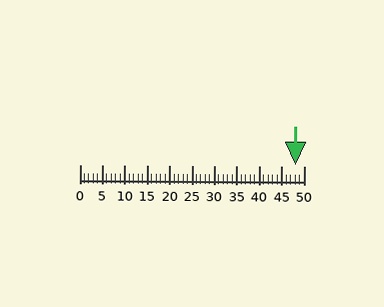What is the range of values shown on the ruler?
The ruler shows values from 0 to 50.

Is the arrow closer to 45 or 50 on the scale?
The arrow is closer to 50.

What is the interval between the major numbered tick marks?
The major tick marks are spaced 5 units apart.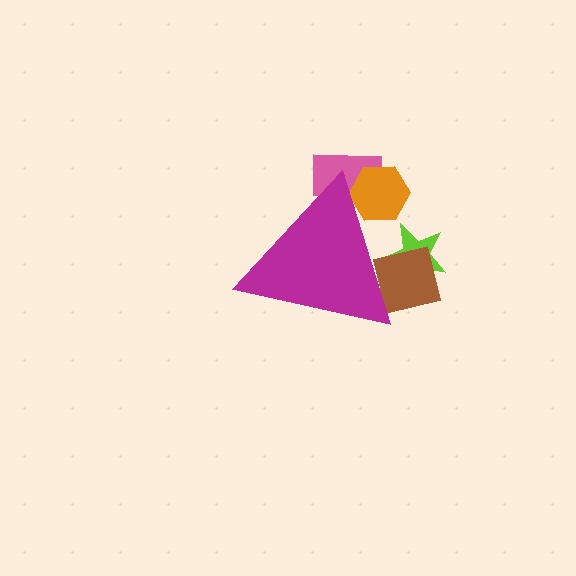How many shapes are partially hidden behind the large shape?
4 shapes are partially hidden.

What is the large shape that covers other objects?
A magenta triangle.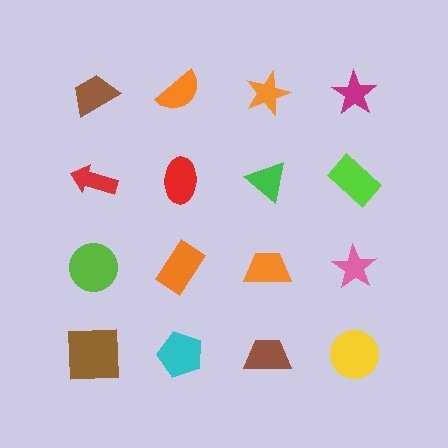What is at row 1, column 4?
A magenta star.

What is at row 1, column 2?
An orange semicircle.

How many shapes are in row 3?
4 shapes.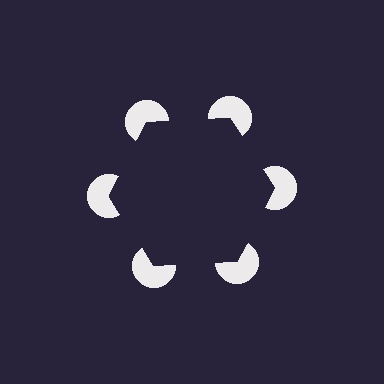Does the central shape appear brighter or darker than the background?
It typically appears slightly darker than the background, even though no actual brightness change is drawn.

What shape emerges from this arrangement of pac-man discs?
An illusory hexagon — its edges are inferred from the aligned wedge cuts in the pac-man discs, not physically drawn.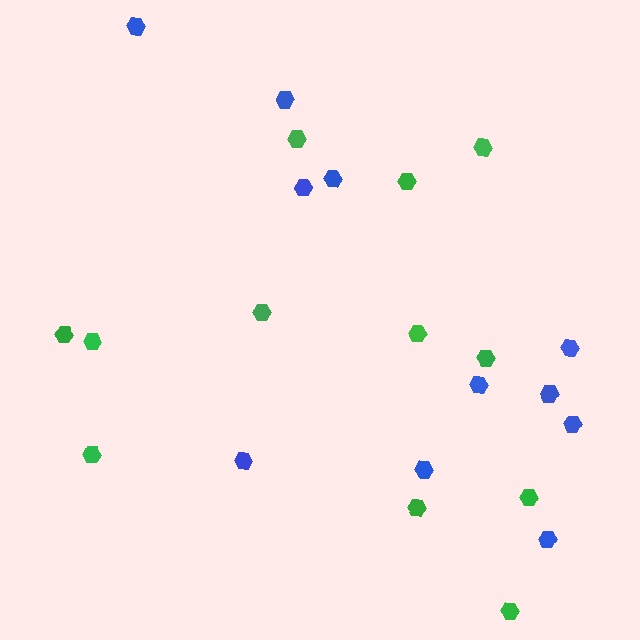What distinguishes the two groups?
There are 2 groups: one group of green hexagons (12) and one group of blue hexagons (11).